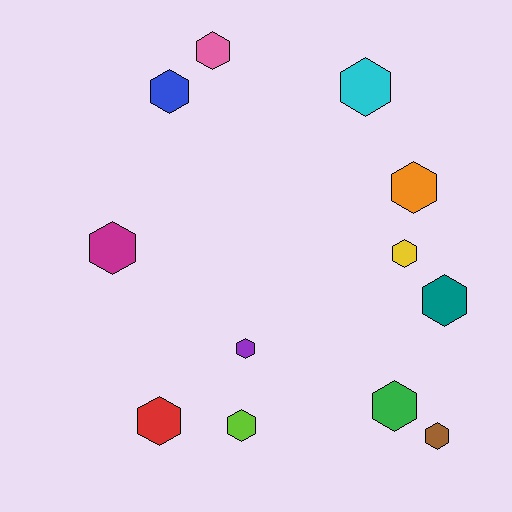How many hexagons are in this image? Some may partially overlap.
There are 12 hexagons.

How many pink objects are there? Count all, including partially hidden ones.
There is 1 pink object.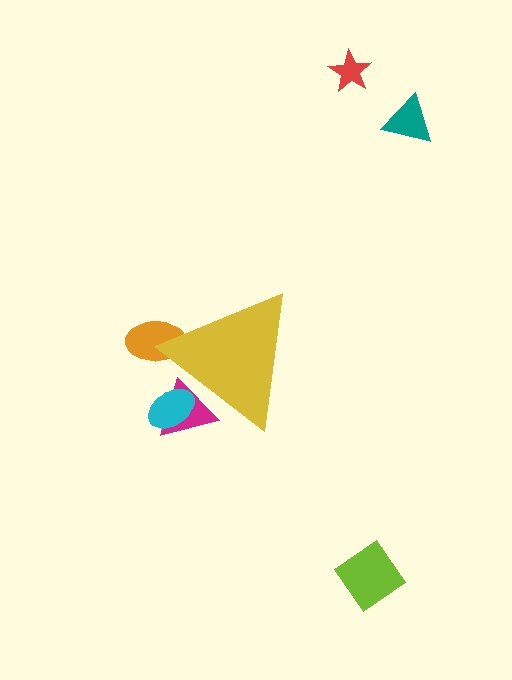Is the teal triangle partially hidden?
No, the teal triangle is fully visible.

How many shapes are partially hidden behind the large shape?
3 shapes are partially hidden.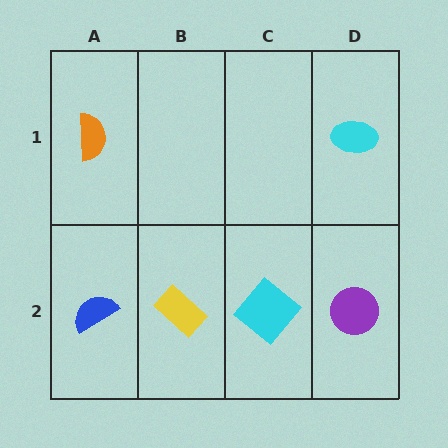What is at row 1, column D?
A cyan ellipse.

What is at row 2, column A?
A blue semicircle.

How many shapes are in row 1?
2 shapes.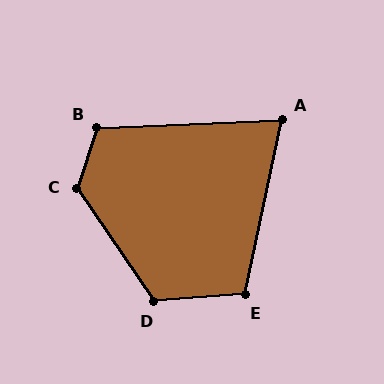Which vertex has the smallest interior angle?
A, at approximately 76 degrees.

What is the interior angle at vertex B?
Approximately 110 degrees (obtuse).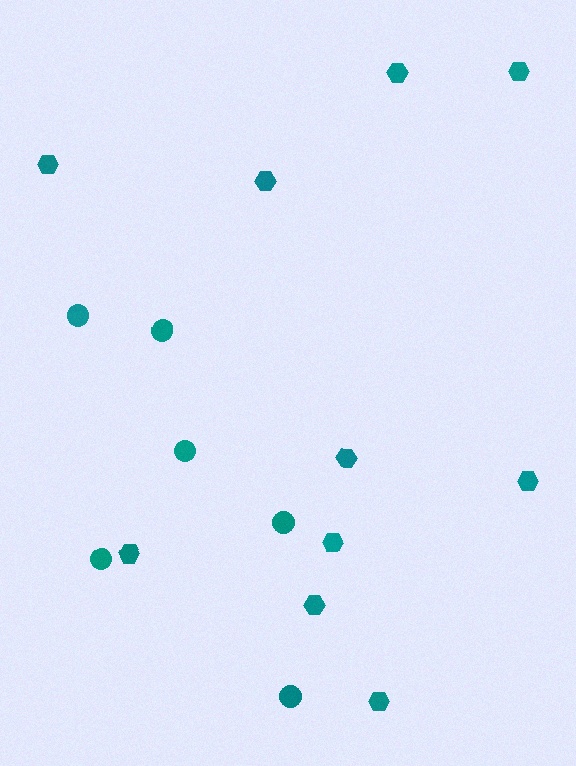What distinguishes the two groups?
There are 2 groups: one group of circles (6) and one group of hexagons (10).